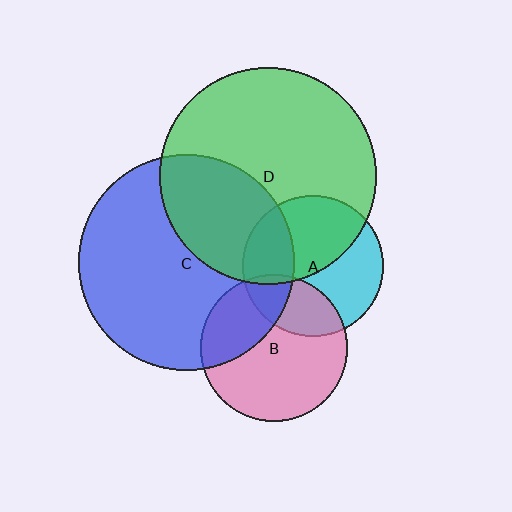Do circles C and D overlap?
Yes.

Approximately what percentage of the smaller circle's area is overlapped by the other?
Approximately 35%.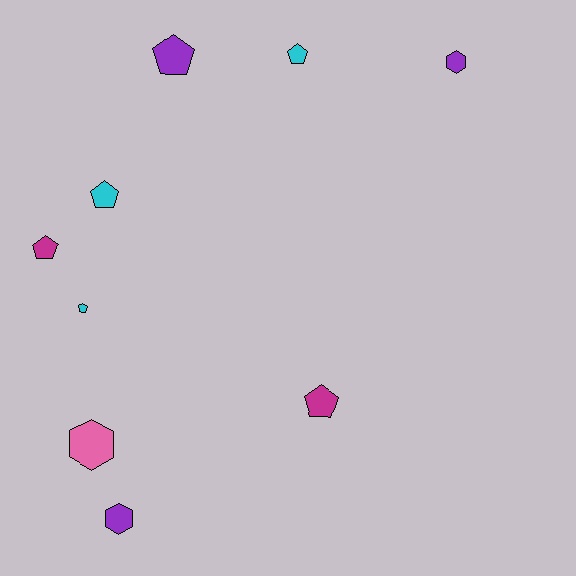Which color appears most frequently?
Cyan, with 3 objects.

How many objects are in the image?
There are 9 objects.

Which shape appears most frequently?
Pentagon, with 6 objects.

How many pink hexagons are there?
There is 1 pink hexagon.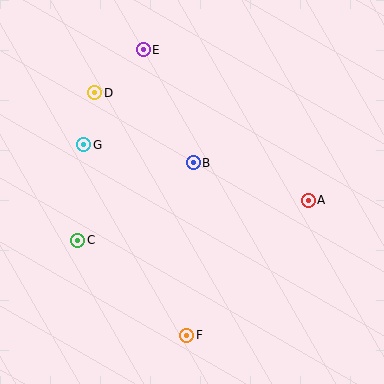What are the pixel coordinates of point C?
Point C is at (78, 240).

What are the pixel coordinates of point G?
Point G is at (84, 145).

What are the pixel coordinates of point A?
Point A is at (308, 200).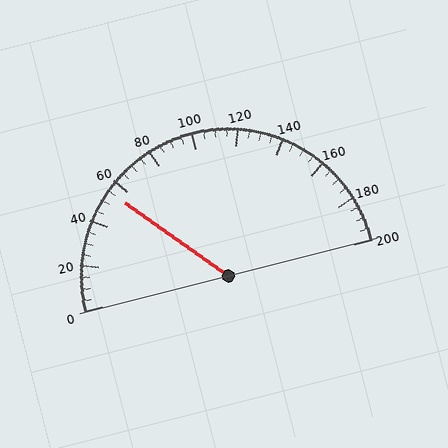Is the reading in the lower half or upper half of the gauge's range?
The reading is in the lower half of the range (0 to 200).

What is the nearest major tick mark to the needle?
The nearest major tick mark is 60.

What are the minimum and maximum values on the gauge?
The gauge ranges from 0 to 200.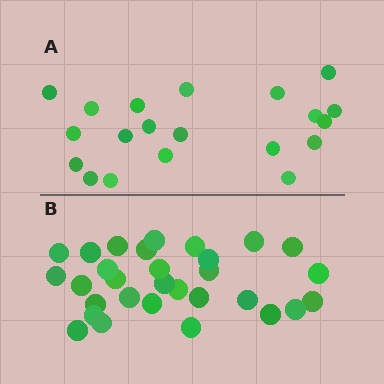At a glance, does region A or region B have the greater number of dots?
Region B (the bottom region) has more dots.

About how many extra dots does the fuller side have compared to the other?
Region B has roughly 10 or so more dots than region A.